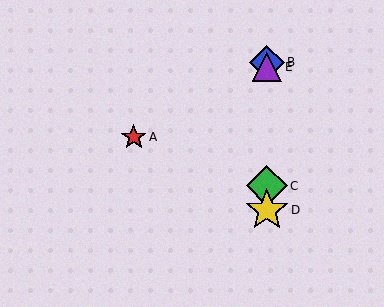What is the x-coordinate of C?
Object C is at x≈267.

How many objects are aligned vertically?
4 objects (B, C, D, E) are aligned vertically.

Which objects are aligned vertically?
Objects B, C, D, E are aligned vertically.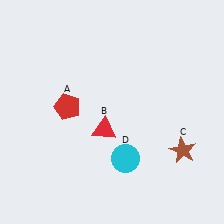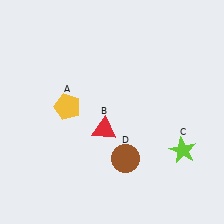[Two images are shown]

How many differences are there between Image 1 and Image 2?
There are 3 differences between the two images.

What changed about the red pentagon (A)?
In Image 1, A is red. In Image 2, it changed to yellow.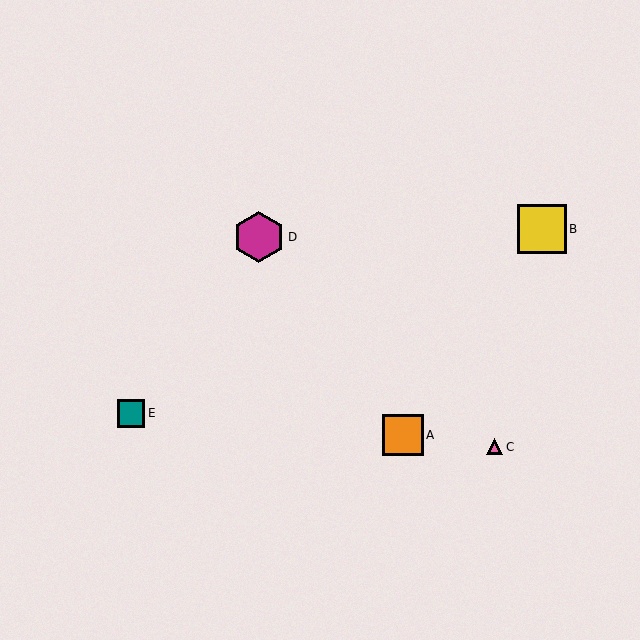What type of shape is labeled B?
Shape B is a yellow square.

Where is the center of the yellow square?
The center of the yellow square is at (542, 229).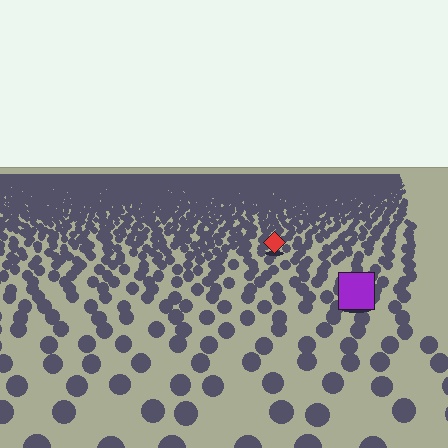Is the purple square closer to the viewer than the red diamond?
Yes. The purple square is closer — you can tell from the texture gradient: the ground texture is coarser near it.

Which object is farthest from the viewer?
The red diamond is farthest from the viewer. It appears smaller and the ground texture around it is denser.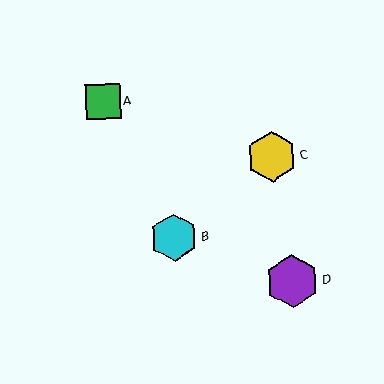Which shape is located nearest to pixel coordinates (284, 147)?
The yellow hexagon (labeled C) at (272, 157) is nearest to that location.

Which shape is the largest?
The purple hexagon (labeled D) is the largest.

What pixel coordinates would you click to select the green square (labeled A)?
Click at (103, 102) to select the green square A.